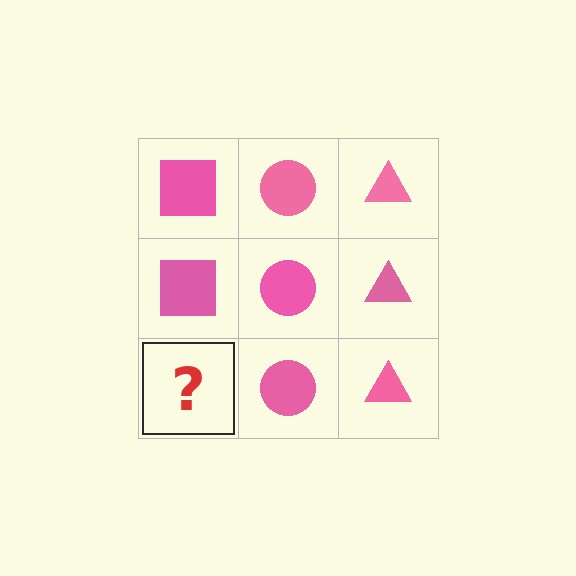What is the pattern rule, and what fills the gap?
The rule is that each column has a consistent shape. The gap should be filled with a pink square.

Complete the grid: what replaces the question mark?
The question mark should be replaced with a pink square.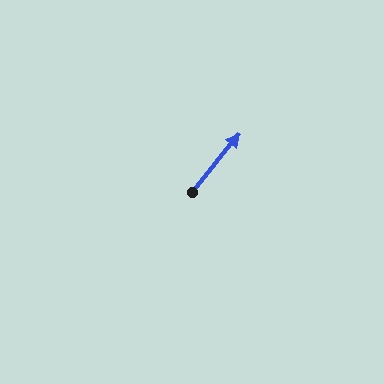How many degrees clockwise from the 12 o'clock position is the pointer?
Approximately 39 degrees.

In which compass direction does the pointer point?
Northeast.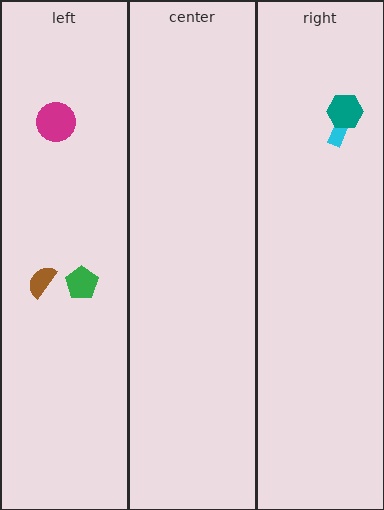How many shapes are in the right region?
2.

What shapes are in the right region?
The cyan arrow, the teal hexagon.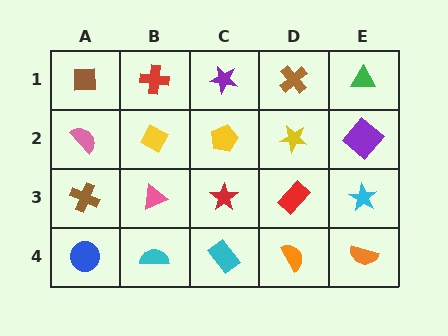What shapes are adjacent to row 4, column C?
A red star (row 3, column C), a cyan semicircle (row 4, column B), an orange semicircle (row 4, column D).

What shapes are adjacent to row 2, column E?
A green triangle (row 1, column E), a cyan star (row 3, column E), a yellow star (row 2, column D).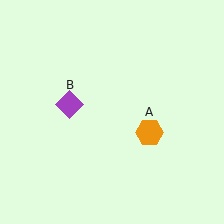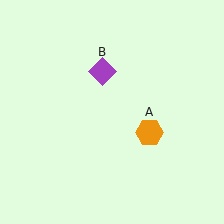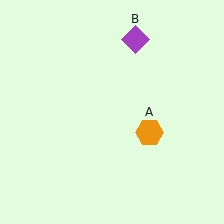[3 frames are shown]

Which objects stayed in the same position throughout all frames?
Orange hexagon (object A) remained stationary.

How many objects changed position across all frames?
1 object changed position: purple diamond (object B).